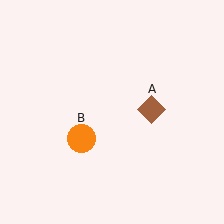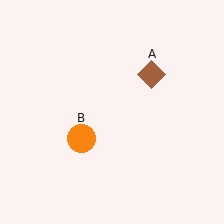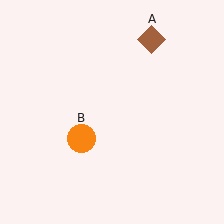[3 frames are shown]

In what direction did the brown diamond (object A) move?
The brown diamond (object A) moved up.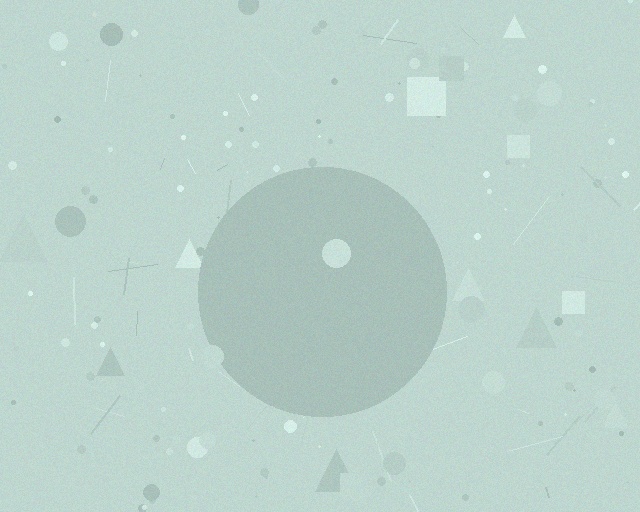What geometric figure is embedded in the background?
A circle is embedded in the background.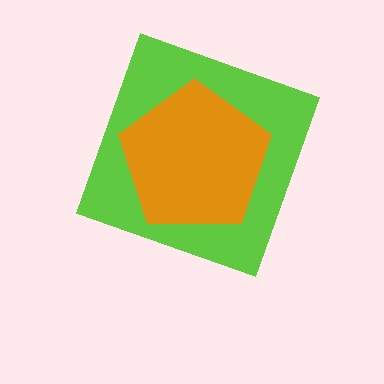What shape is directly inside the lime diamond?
The orange pentagon.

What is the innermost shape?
The orange pentagon.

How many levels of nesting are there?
2.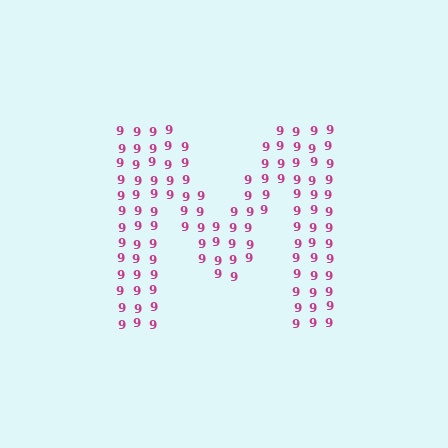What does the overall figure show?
The overall figure shows the letter M.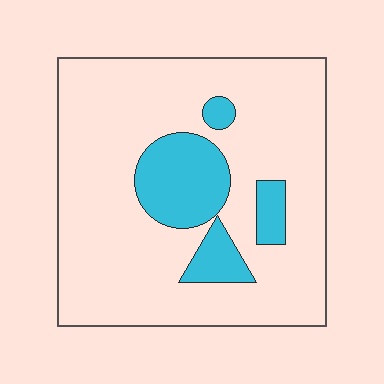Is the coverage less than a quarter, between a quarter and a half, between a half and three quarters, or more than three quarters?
Less than a quarter.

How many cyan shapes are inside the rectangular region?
4.